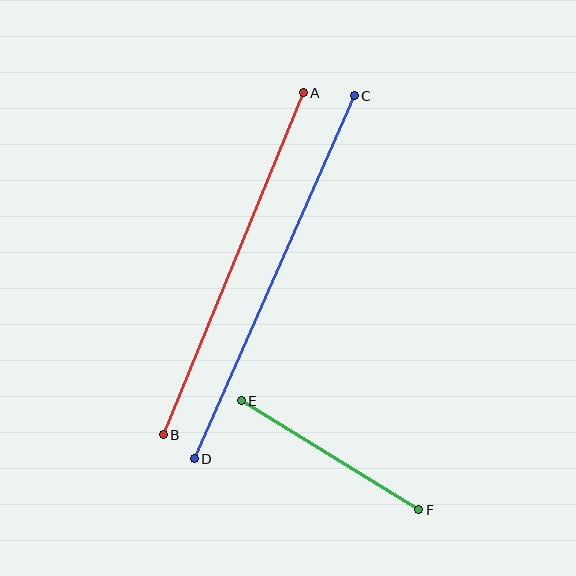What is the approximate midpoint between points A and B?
The midpoint is at approximately (233, 264) pixels.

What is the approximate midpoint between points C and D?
The midpoint is at approximately (274, 277) pixels.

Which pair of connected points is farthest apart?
Points C and D are farthest apart.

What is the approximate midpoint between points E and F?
The midpoint is at approximately (330, 455) pixels.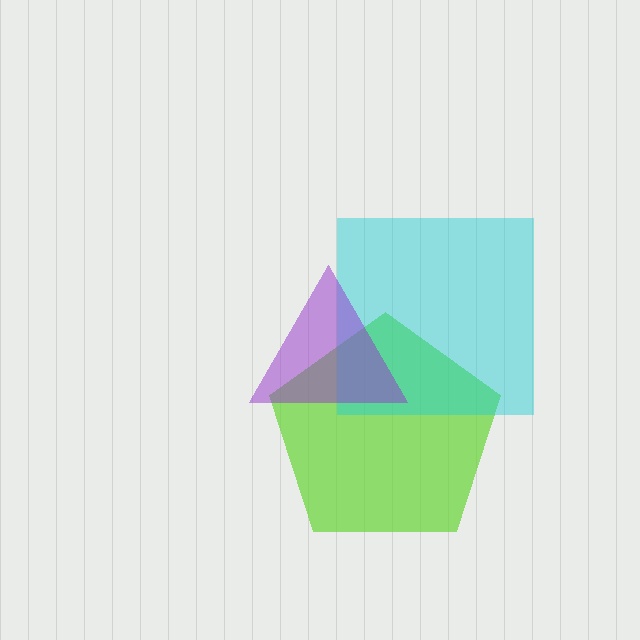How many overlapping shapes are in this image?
There are 3 overlapping shapes in the image.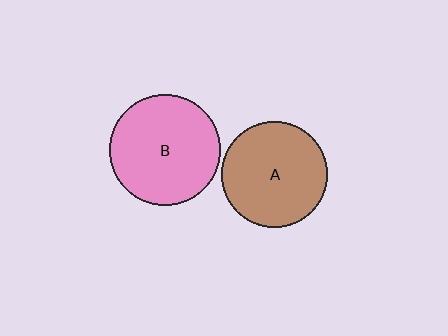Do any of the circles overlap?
No, none of the circles overlap.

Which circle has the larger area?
Circle B (pink).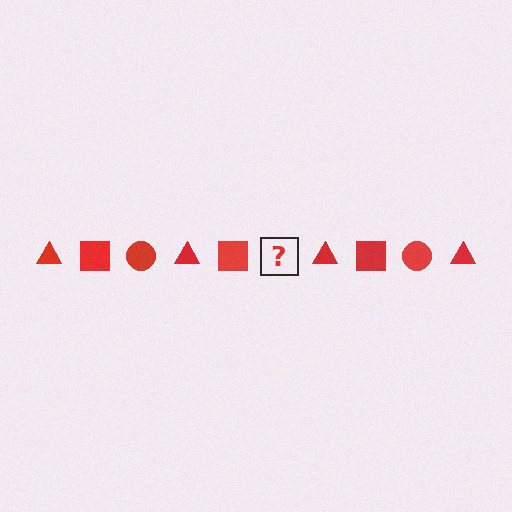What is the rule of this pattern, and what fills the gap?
The rule is that the pattern cycles through triangle, square, circle shapes in red. The gap should be filled with a red circle.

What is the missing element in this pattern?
The missing element is a red circle.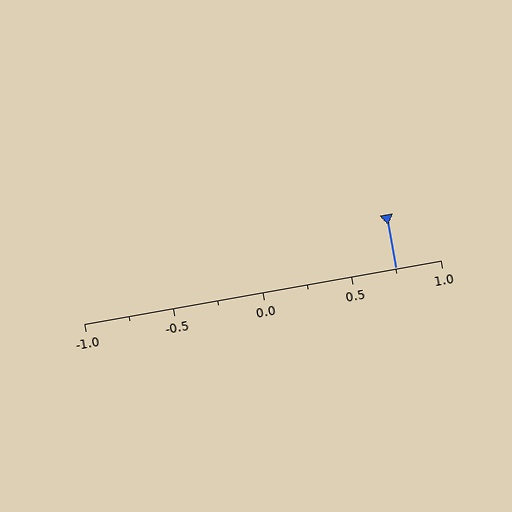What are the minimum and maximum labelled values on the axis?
The axis runs from -1.0 to 1.0.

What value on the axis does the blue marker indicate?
The marker indicates approximately 0.75.